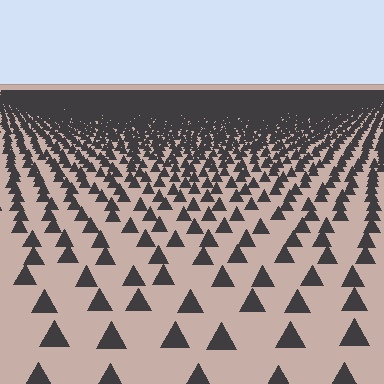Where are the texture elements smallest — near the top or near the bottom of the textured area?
Near the top.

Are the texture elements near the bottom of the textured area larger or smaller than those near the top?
Larger. Near the bottom, elements are closer to the viewer and appear at a bigger on-screen size.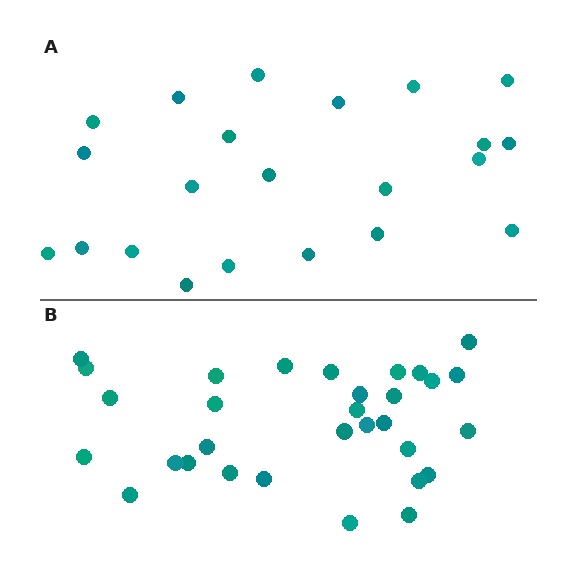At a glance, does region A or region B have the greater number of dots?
Region B (the bottom region) has more dots.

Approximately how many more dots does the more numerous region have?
Region B has roughly 8 or so more dots than region A.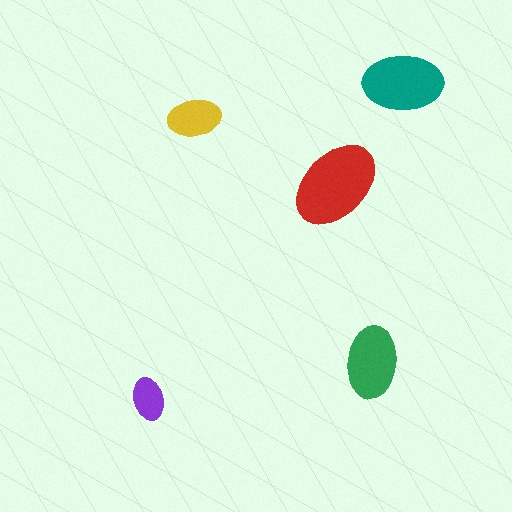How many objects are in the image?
There are 5 objects in the image.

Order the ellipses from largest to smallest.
the red one, the teal one, the green one, the yellow one, the purple one.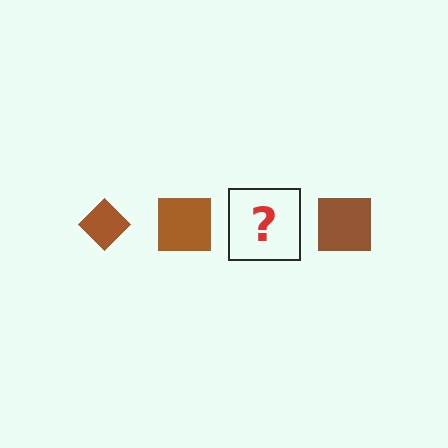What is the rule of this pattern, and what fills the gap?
The rule is that the pattern cycles through diamond, square shapes in brown. The gap should be filled with a brown diamond.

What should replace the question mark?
The question mark should be replaced with a brown diamond.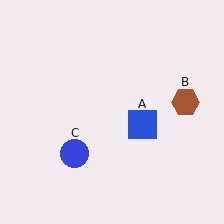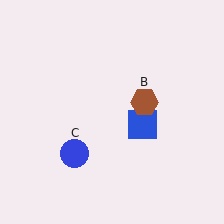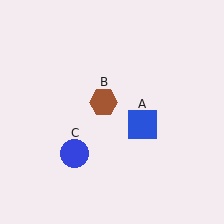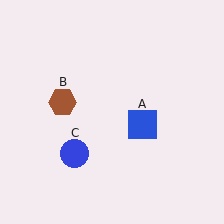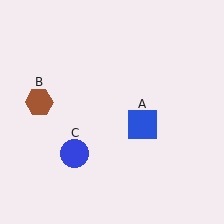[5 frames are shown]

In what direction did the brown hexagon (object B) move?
The brown hexagon (object B) moved left.